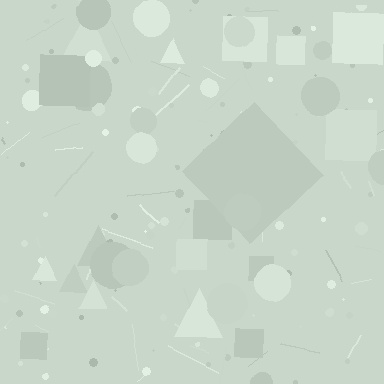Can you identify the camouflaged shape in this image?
The camouflaged shape is a diamond.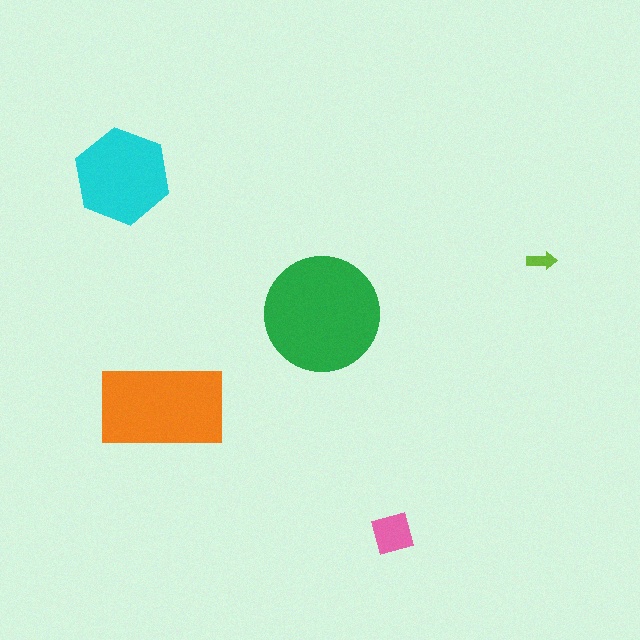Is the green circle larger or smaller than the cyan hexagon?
Larger.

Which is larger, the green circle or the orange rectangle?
The green circle.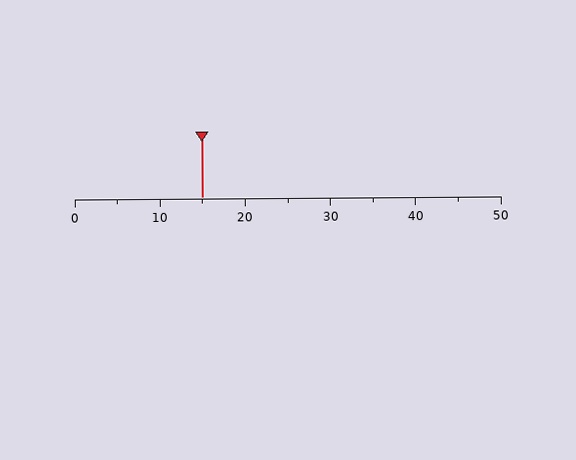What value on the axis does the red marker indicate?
The marker indicates approximately 15.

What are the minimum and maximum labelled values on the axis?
The axis runs from 0 to 50.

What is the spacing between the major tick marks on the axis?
The major ticks are spaced 10 apart.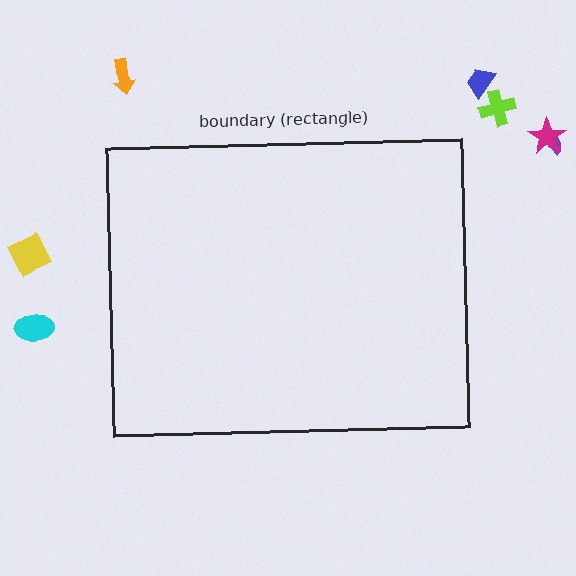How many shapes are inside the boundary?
0 inside, 7 outside.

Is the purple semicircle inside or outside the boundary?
Outside.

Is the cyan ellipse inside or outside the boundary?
Outside.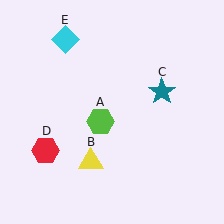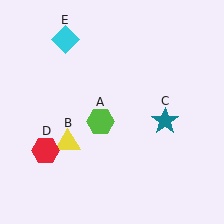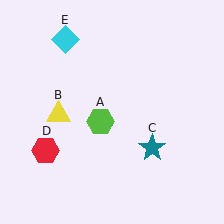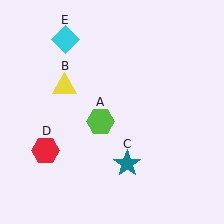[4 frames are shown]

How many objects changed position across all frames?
2 objects changed position: yellow triangle (object B), teal star (object C).